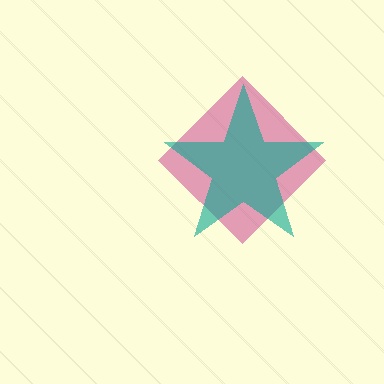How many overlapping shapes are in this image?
There are 2 overlapping shapes in the image.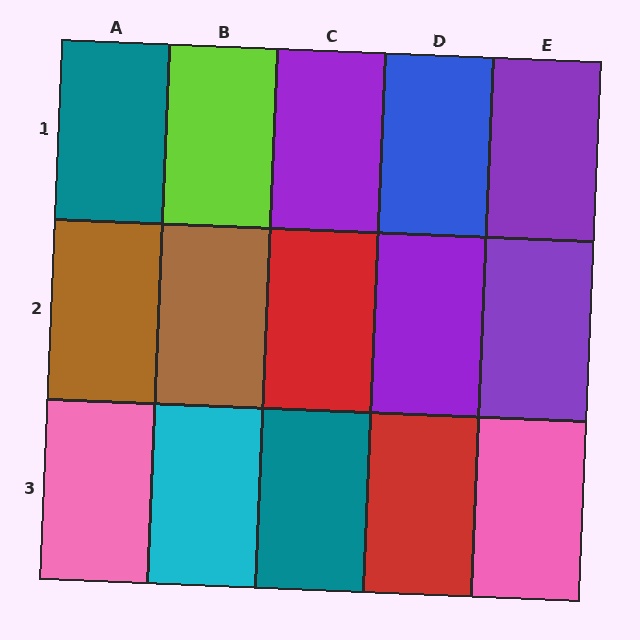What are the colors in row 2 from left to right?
Brown, brown, red, purple, purple.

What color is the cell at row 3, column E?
Pink.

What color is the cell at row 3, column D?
Red.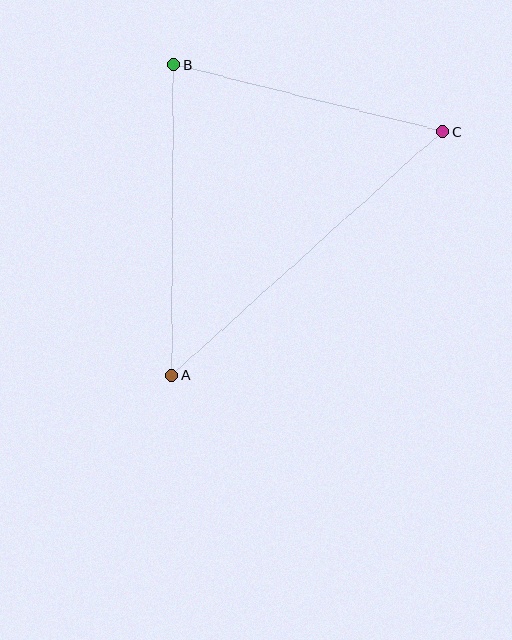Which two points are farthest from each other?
Points A and C are farthest from each other.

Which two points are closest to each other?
Points B and C are closest to each other.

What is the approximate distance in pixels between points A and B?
The distance between A and B is approximately 311 pixels.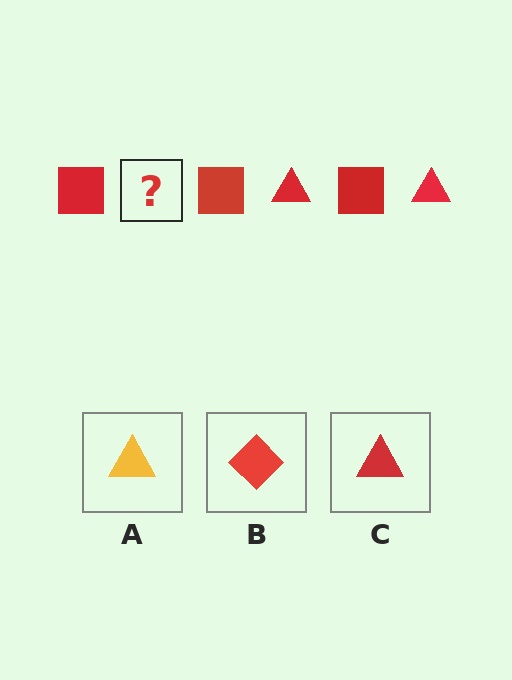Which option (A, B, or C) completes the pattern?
C.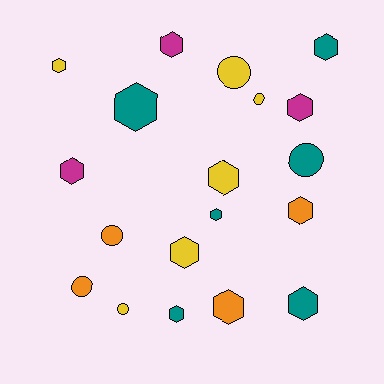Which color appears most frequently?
Teal, with 6 objects.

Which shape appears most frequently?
Hexagon, with 13 objects.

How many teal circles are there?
There is 1 teal circle.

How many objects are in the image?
There are 19 objects.